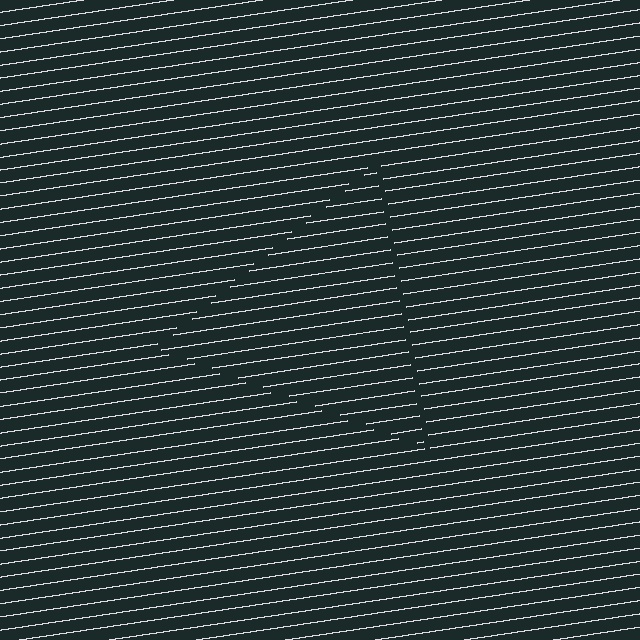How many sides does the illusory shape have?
3 sides — the line-ends trace a triangle.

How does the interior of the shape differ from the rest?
The interior of the shape contains the same grating, shifted by half a period — the contour is defined by the phase discontinuity where line-ends from the inner and outer gratings abut.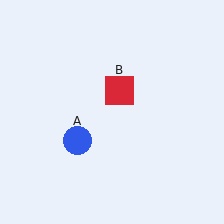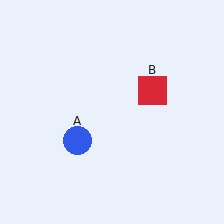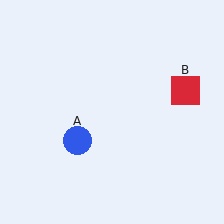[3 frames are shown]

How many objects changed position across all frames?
1 object changed position: red square (object B).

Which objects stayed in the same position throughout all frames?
Blue circle (object A) remained stationary.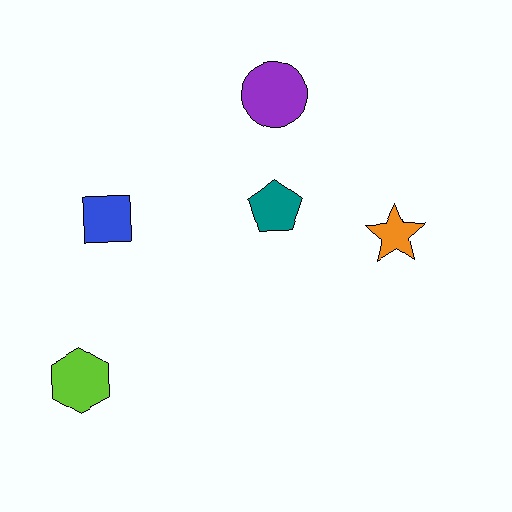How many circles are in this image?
There is 1 circle.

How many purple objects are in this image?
There is 1 purple object.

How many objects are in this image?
There are 5 objects.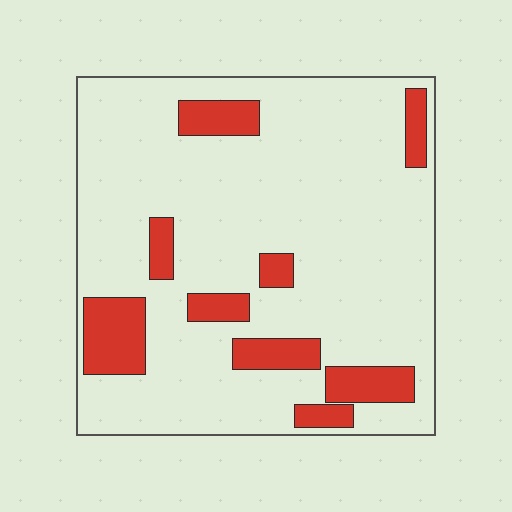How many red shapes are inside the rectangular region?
9.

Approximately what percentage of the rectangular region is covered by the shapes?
Approximately 15%.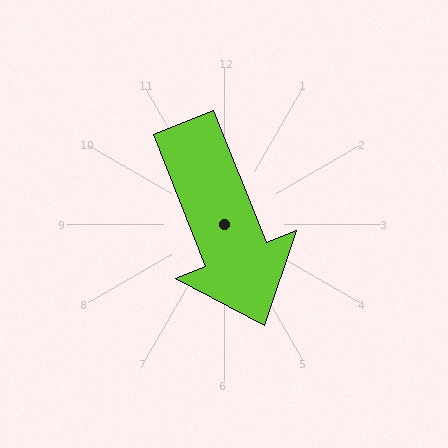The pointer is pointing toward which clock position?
Roughly 5 o'clock.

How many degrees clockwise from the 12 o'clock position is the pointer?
Approximately 158 degrees.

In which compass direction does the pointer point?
South.